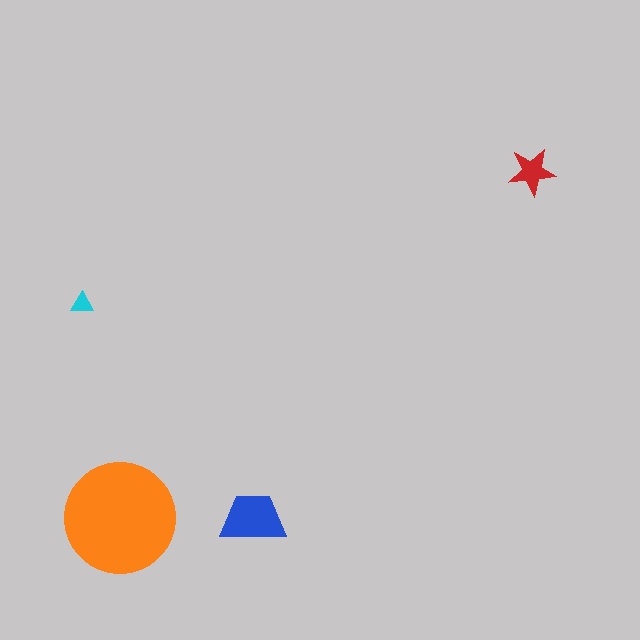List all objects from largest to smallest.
The orange circle, the blue trapezoid, the red star, the cyan triangle.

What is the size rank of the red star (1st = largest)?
3rd.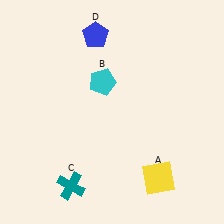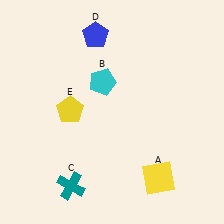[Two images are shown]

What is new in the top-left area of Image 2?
A yellow pentagon (E) was added in the top-left area of Image 2.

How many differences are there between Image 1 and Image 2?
There is 1 difference between the two images.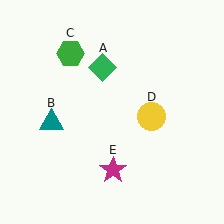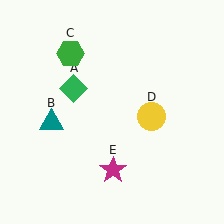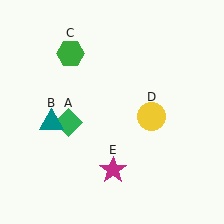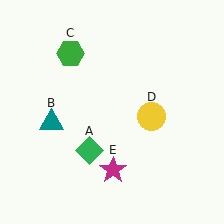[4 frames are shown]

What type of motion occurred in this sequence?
The green diamond (object A) rotated counterclockwise around the center of the scene.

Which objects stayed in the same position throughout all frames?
Teal triangle (object B) and green hexagon (object C) and yellow circle (object D) and magenta star (object E) remained stationary.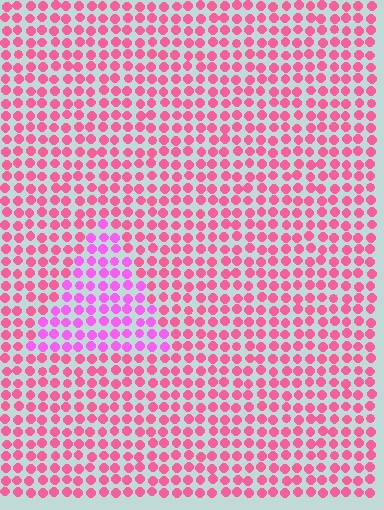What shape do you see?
I see a triangle.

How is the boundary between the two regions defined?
The boundary is defined purely by a slight shift in hue (about 34 degrees). Spacing, size, and orientation are identical on both sides.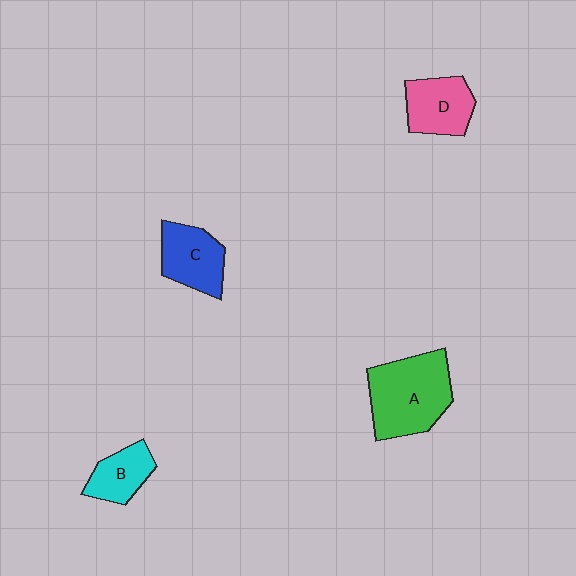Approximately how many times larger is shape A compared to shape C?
Approximately 1.6 times.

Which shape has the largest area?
Shape A (green).